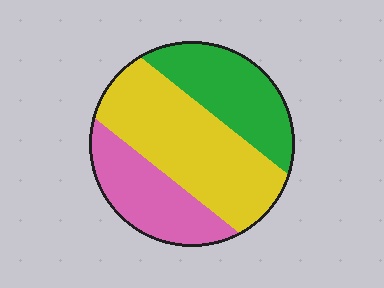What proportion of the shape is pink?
Pink covers roughly 25% of the shape.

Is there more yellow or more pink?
Yellow.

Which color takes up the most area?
Yellow, at roughly 45%.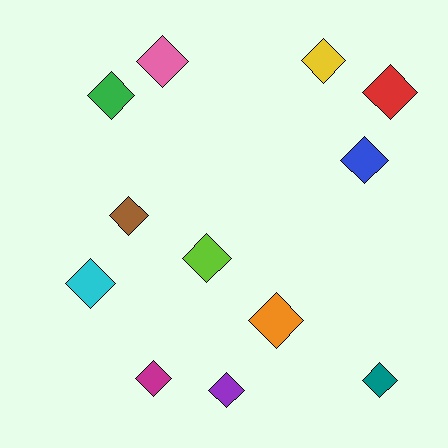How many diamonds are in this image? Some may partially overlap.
There are 12 diamonds.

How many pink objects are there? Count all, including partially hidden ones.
There is 1 pink object.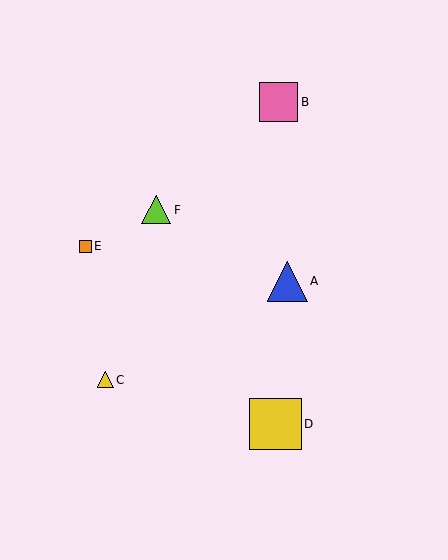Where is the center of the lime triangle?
The center of the lime triangle is at (156, 210).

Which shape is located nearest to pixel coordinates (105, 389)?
The yellow triangle (labeled C) at (105, 380) is nearest to that location.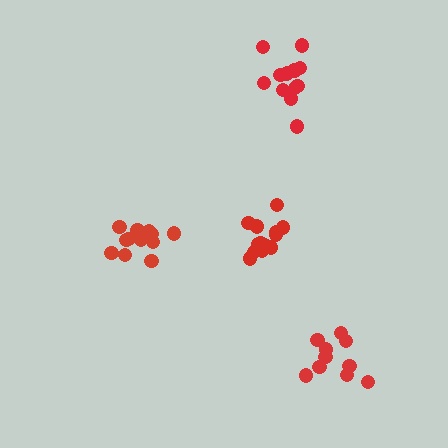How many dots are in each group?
Group 1: 12 dots, Group 2: 12 dots, Group 3: 10 dots, Group 4: 13 dots (47 total).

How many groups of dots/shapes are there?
There are 4 groups.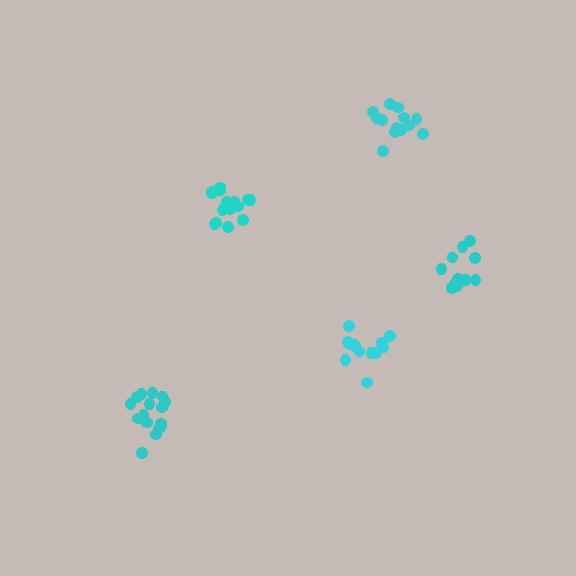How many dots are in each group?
Group 1: 13 dots, Group 2: 15 dots, Group 3: 13 dots, Group 4: 11 dots, Group 5: 16 dots (68 total).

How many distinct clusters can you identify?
There are 5 distinct clusters.